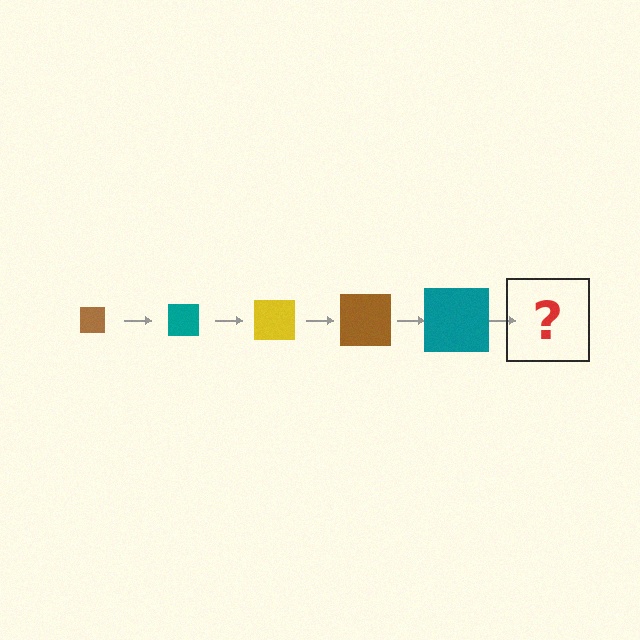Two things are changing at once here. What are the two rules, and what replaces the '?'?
The two rules are that the square grows larger each step and the color cycles through brown, teal, and yellow. The '?' should be a yellow square, larger than the previous one.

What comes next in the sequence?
The next element should be a yellow square, larger than the previous one.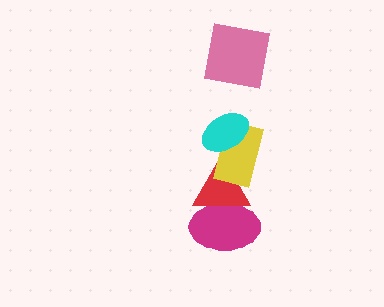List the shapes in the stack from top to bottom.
From top to bottom: the pink square, the cyan ellipse, the yellow rectangle, the red triangle, the magenta ellipse.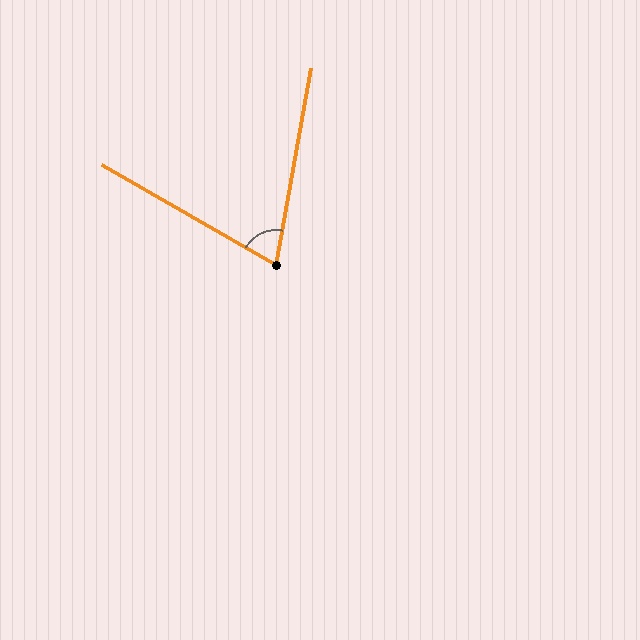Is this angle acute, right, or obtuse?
It is acute.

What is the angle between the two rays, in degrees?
Approximately 70 degrees.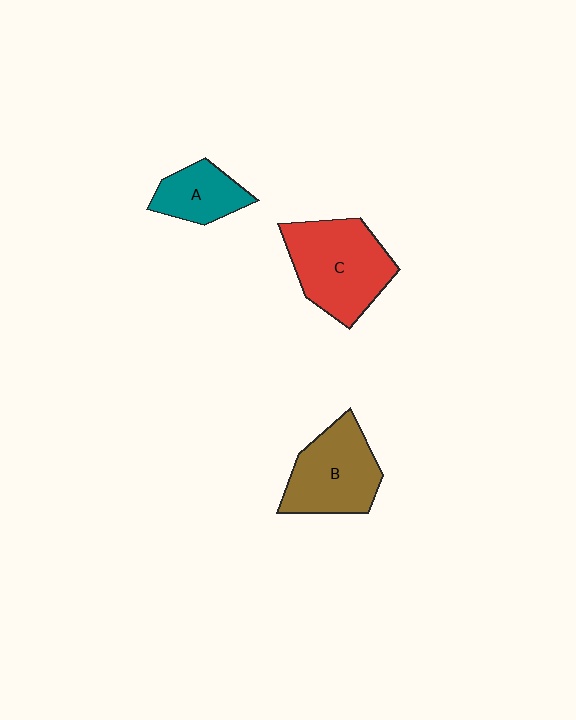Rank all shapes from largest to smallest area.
From largest to smallest: C (red), B (brown), A (teal).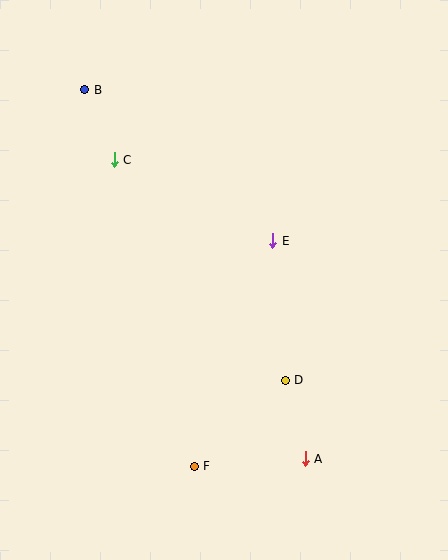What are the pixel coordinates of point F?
Point F is at (194, 466).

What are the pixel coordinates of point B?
Point B is at (85, 90).